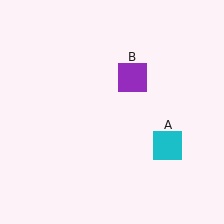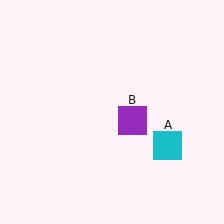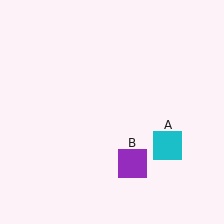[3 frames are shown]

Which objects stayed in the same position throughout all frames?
Cyan square (object A) remained stationary.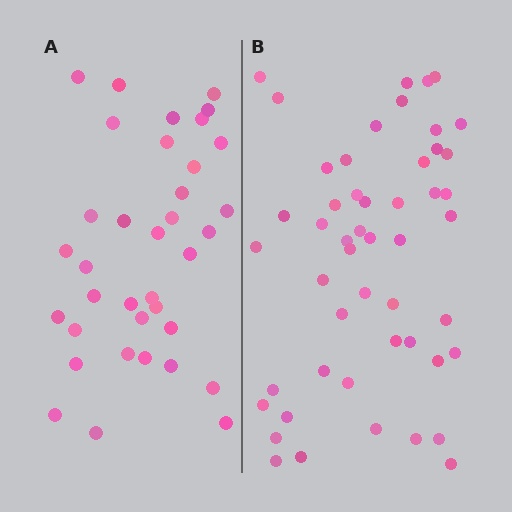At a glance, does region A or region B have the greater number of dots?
Region B (the right region) has more dots.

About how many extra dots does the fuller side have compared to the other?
Region B has approximately 15 more dots than region A.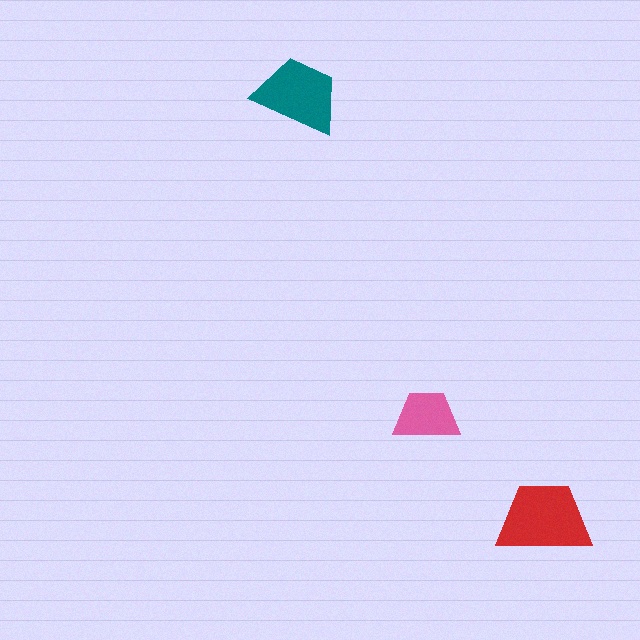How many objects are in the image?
There are 3 objects in the image.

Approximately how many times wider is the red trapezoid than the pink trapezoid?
About 1.5 times wider.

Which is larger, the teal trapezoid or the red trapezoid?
The red one.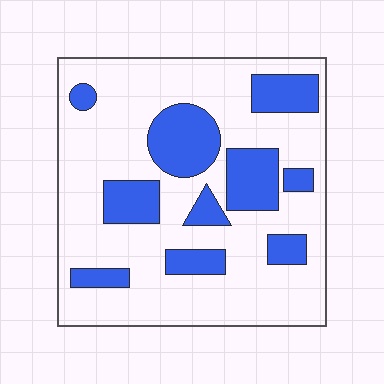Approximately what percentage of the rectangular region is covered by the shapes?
Approximately 25%.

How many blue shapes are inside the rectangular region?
10.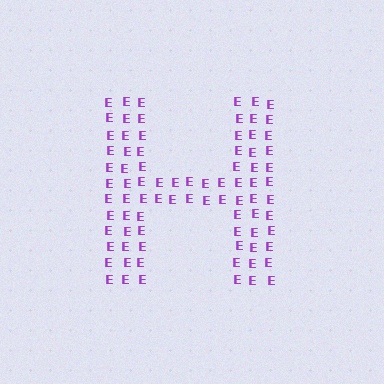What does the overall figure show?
The overall figure shows the letter H.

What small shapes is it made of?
It is made of small letter E's.